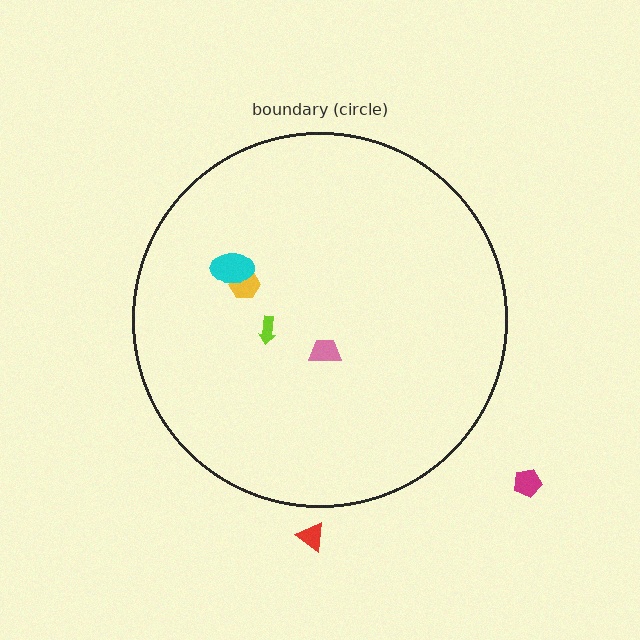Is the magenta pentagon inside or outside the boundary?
Outside.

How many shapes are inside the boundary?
4 inside, 2 outside.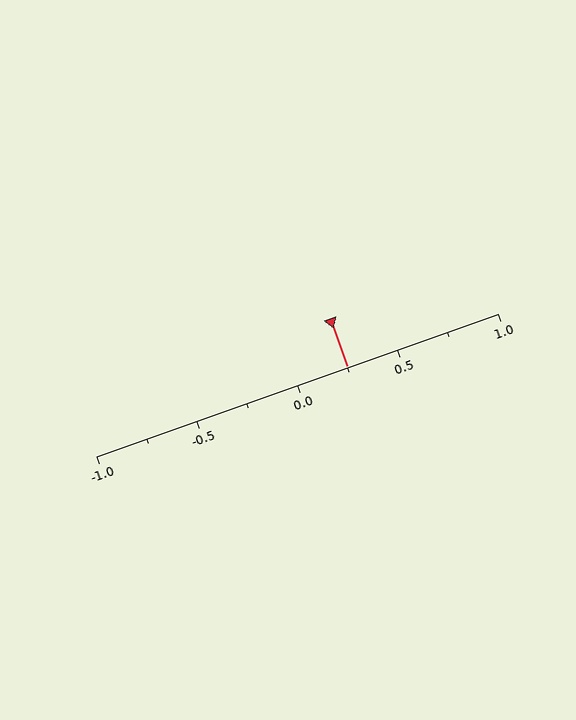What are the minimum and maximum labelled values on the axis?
The axis runs from -1.0 to 1.0.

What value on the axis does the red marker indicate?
The marker indicates approximately 0.25.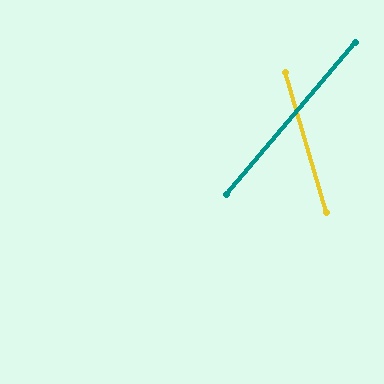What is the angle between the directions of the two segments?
Approximately 57 degrees.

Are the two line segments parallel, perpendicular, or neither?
Neither parallel nor perpendicular — they differ by about 57°.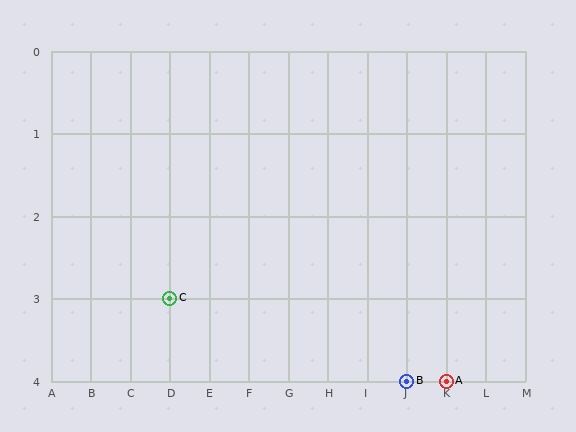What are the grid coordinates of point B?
Point B is at grid coordinates (J, 4).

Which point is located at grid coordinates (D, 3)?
Point C is at (D, 3).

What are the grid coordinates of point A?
Point A is at grid coordinates (K, 4).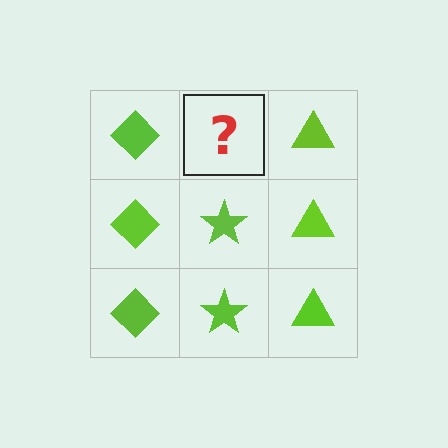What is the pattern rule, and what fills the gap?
The rule is that each column has a consistent shape. The gap should be filled with a lime star.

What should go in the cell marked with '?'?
The missing cell should contain a lime star.